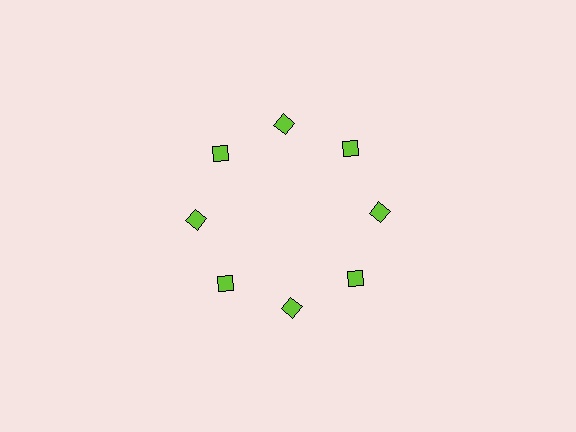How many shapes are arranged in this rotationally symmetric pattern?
There are 8 shapes, arranged in 8 groups of 1.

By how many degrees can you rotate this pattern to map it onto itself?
The pattern maps onto itself every 45 degrees of rotation.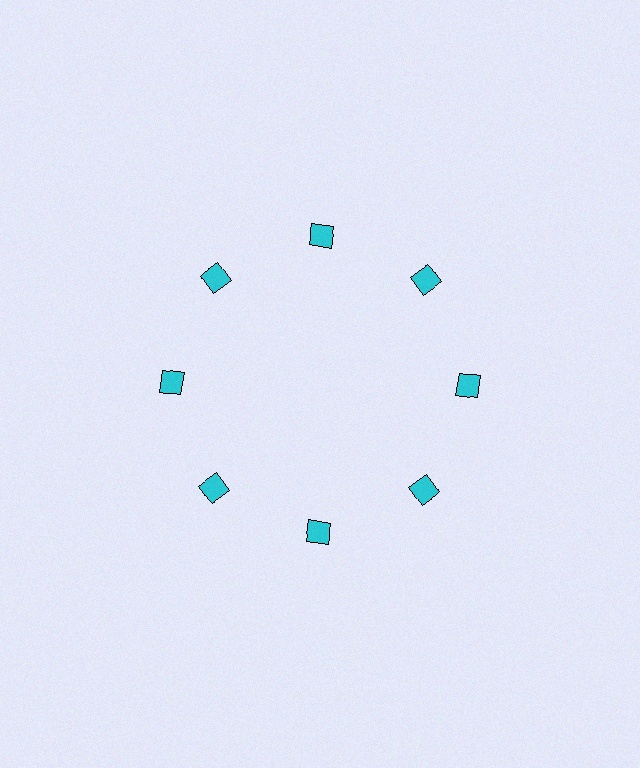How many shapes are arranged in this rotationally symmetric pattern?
There are 8 shapes, arranged in 8 groups of 1.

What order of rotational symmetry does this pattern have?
This pattern has 8-fold rotational symmetry.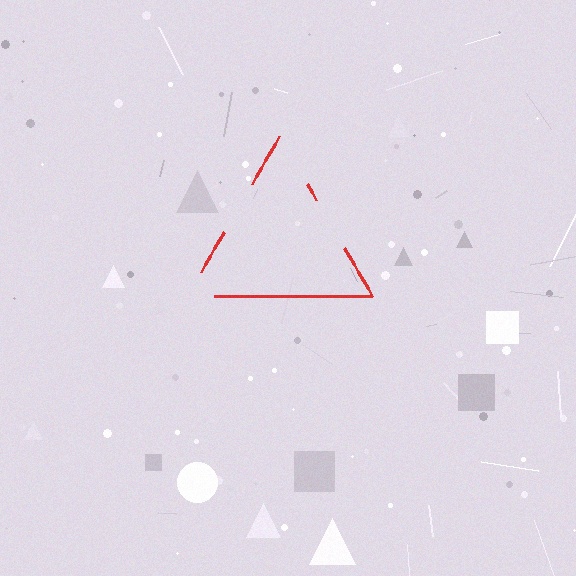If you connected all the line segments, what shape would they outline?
They would outline a triangle.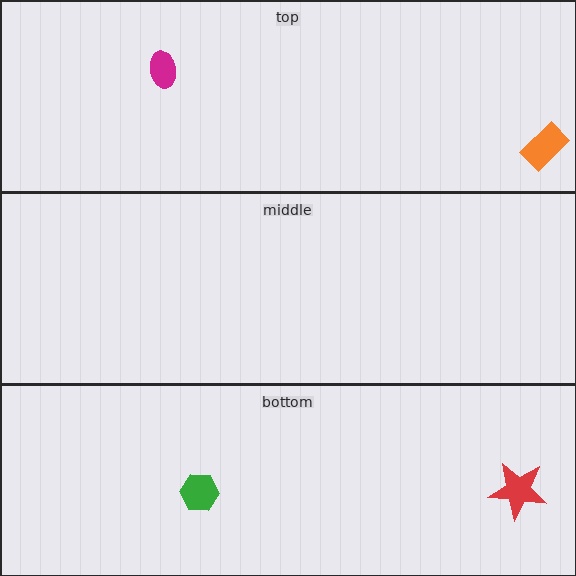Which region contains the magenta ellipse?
The top region.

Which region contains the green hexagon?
The bottom region.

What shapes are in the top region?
The orange rectangle, the magenta ellipse.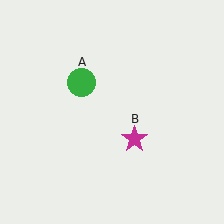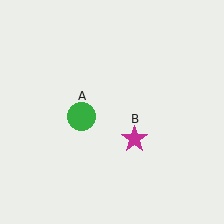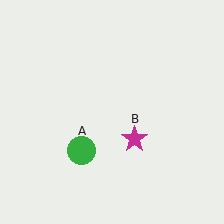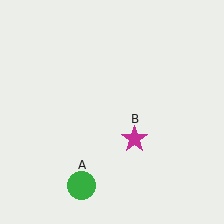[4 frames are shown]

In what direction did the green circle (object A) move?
The green circle (object A) moved down.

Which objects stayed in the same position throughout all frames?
Magenta star (object B) remained stationary.